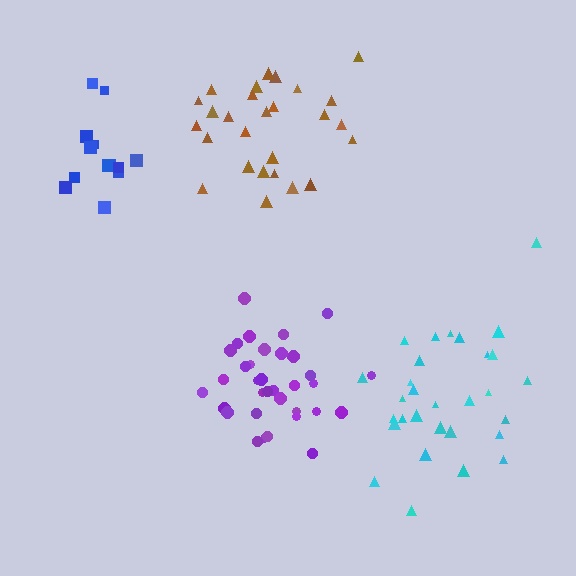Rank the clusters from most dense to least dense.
purple, blue, brown, cyan.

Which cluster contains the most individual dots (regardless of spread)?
Purple (34).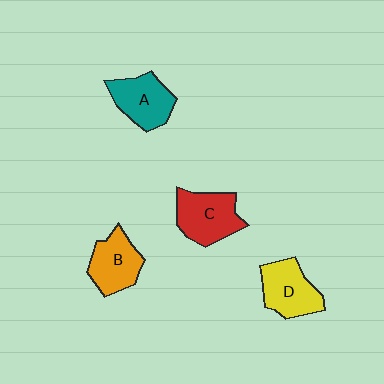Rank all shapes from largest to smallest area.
From largest to smallest: C (red), D (yellow), A (teal), B (orange).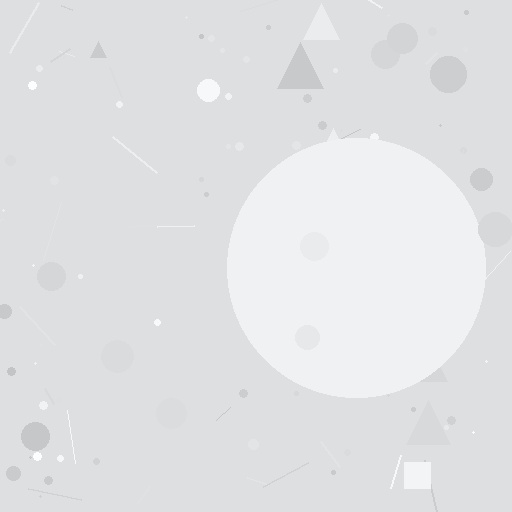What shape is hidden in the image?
A circle is hidden in the image.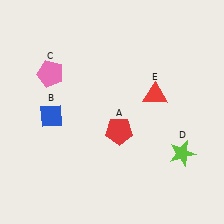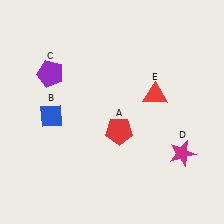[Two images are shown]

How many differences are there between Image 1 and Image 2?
There are 2 differences between the two images.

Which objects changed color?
C changed from pink to purple. D changed from lime to magenta.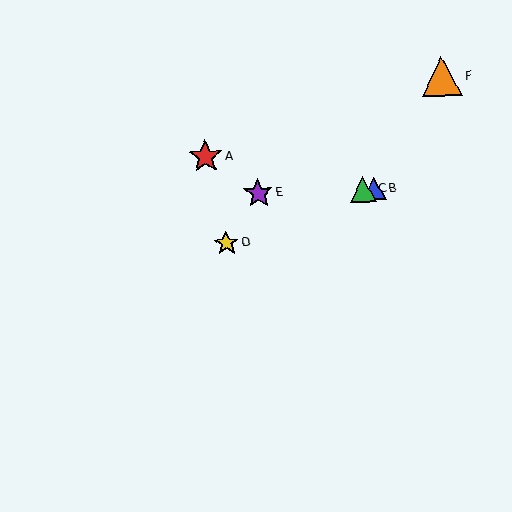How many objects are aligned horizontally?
3 objects (B, C, E) are aligned horizontally.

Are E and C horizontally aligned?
Yes, both are at y≈193.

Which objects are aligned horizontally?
Objects B, C, E are aligned horizontally.